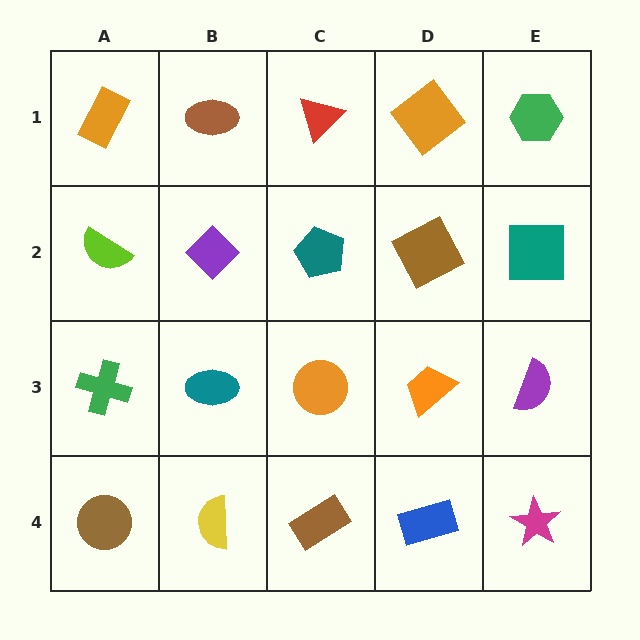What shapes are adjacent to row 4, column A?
A green cross (row 3, column A), a yellow semicircle (row 4, column B).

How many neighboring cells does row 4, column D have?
3.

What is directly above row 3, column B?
A purple diamond.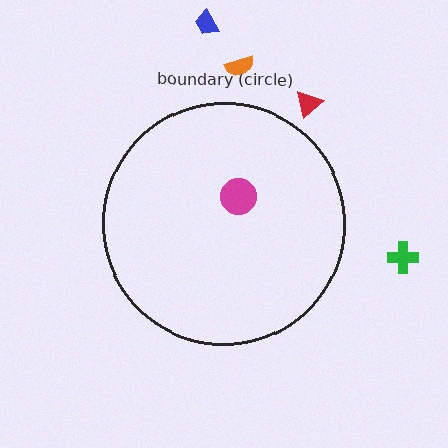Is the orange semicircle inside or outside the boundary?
Outside.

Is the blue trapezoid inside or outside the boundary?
Outside.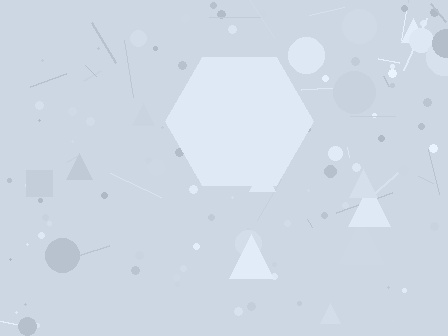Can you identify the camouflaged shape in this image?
The camouflaged shape is a hexagon.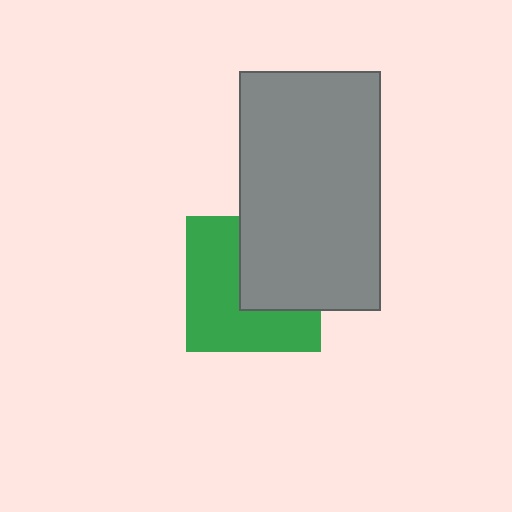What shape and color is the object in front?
The object in front is a gray rectangle.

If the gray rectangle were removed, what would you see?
You would see the complete green square.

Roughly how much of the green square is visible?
About half of it is visible (roughly 57%).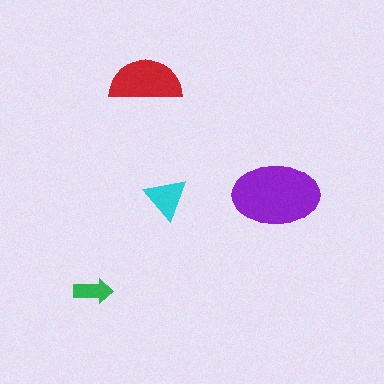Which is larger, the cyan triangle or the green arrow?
The cyan triangle.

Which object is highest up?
The red semicircle is topmost.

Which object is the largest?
The purple ellipse.